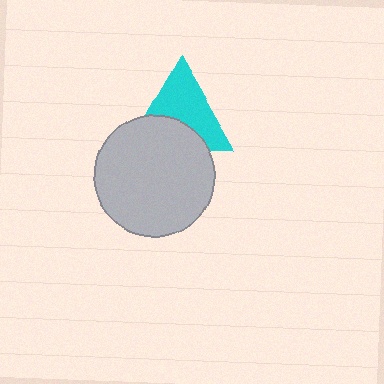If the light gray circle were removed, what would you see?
You would see the complete cyan triangle.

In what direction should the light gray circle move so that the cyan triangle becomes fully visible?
The light gray circle should move down. That is the shortest direction to clear the overlap and leave the cyan triangle fully visible.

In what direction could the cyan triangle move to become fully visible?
The cyan triangle could move up. That would shift it out from behind the light gray circle entirely.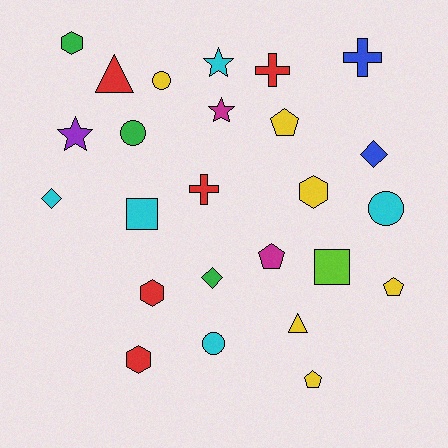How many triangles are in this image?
There are 2 triangles.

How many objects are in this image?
There are 25 objects.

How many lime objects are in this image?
There is 1 lime object.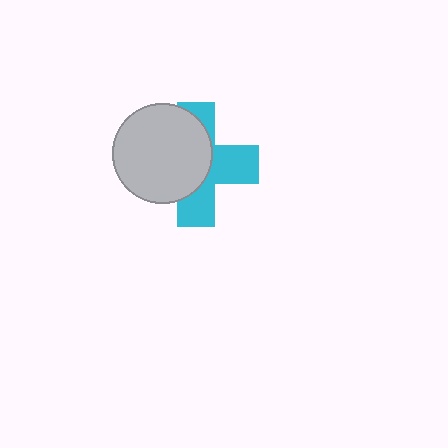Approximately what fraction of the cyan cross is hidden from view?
Roughly 52% of the cyan cross is hidden behind the light gray circle.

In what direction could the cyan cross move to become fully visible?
The cyan cross could move right. That would shift it out from behind the light gray circle entirely.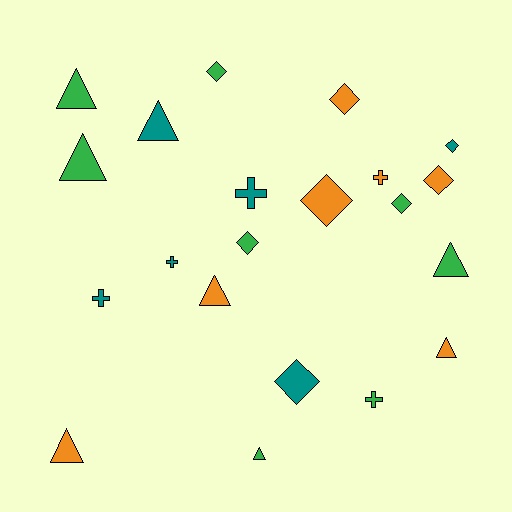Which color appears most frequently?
Green, with 8 objects.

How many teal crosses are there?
There are 3 teal crosses.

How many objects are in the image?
There are 21 objects.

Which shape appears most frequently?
Diamond, with 8 objects.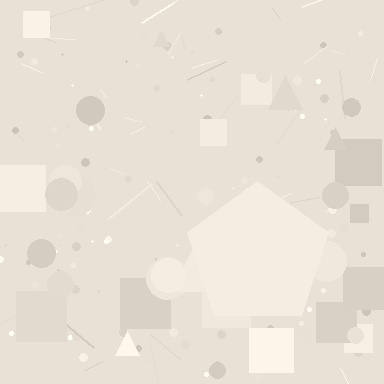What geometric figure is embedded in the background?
A pentagon is embedded in the background.